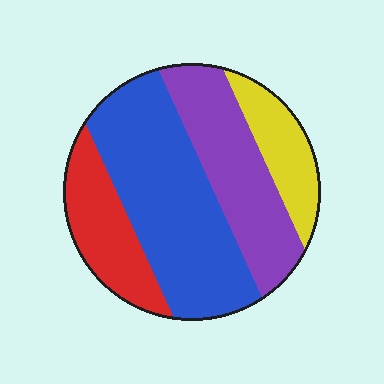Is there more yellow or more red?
Red.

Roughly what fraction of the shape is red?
Red covers around 20% of the shape.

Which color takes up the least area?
Yellow, at roughly 15%.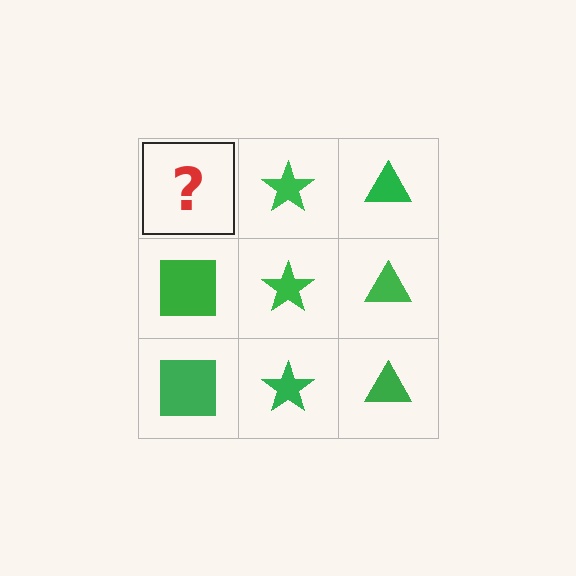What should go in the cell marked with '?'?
The missing cell should contain a green square.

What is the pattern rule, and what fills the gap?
The rule is that each column has a consistent shape. The gap should be filled with a green square.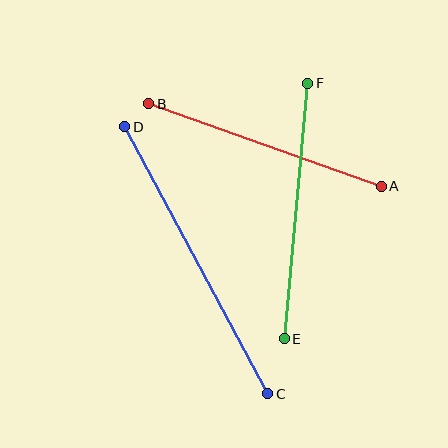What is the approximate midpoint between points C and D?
The midpoint is at approximately (196, 260) pixels.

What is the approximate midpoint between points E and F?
The midpoint is at approximately (296, 211) pixels.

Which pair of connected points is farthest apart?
Points C and D are farthest apart.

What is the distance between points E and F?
The distance is approximately 257 pixels.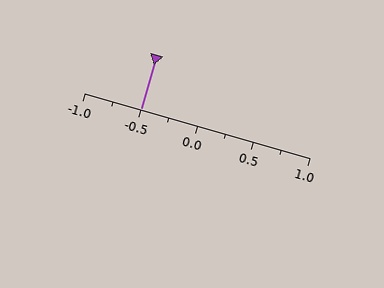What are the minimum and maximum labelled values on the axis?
The axis runs from -1.0 to 1.0.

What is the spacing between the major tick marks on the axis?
The major ticks are spaced 0.5 apart.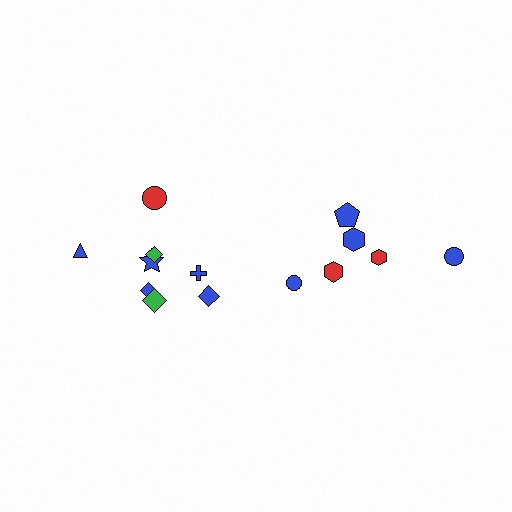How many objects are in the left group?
There are 8 objects.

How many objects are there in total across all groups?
There are 14 objects.